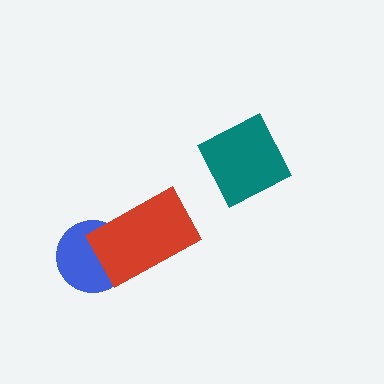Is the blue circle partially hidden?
Yes, it is partially covered by another shape.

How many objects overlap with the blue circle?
1 object overlaps with the blue circle.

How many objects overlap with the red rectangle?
1 object overlaps with the red rectangle.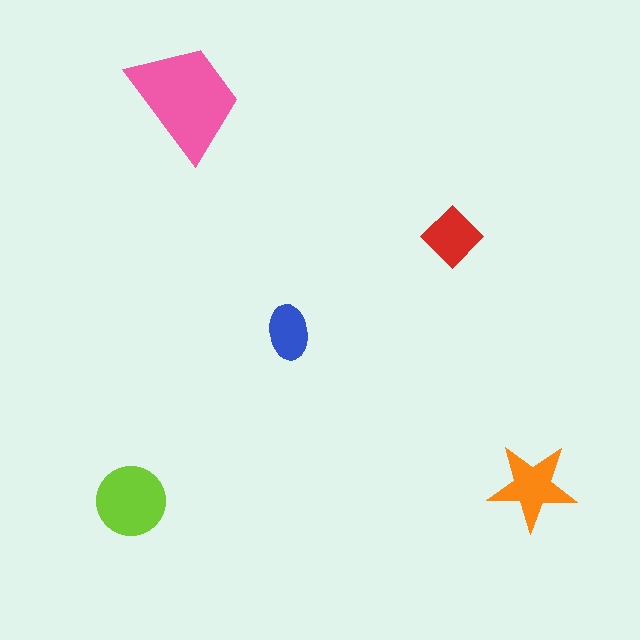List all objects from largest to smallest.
The pink trapezoid, the lime circle, the orange star, the red diamond, the blue ellipse.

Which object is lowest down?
The lime circle is bottommost.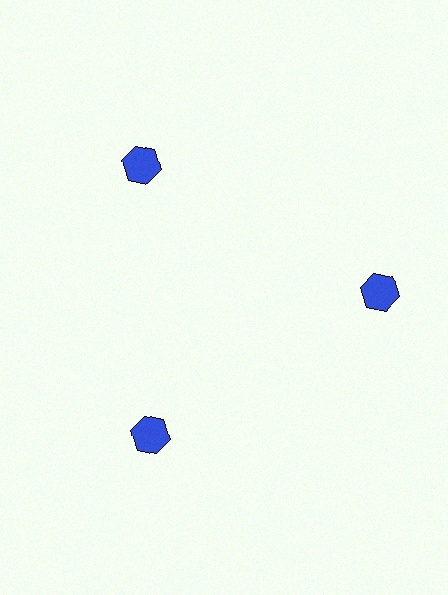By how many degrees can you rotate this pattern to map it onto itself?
The pattern maps onto itself every 120 degrees of rotation.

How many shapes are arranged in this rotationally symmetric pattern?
There are 3 shapes, arranged in 3 groups of 1.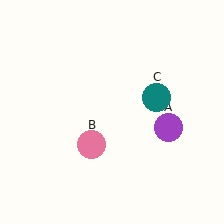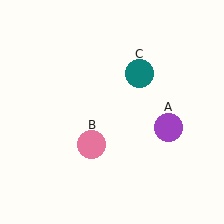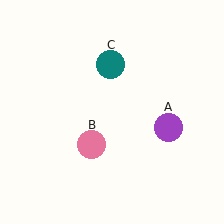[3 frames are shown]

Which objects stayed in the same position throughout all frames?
Purple circle (object A) and pink circle (object B) remained stationary.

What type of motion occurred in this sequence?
The teal circle (object C) rotated counterclockwise around the center of the scene.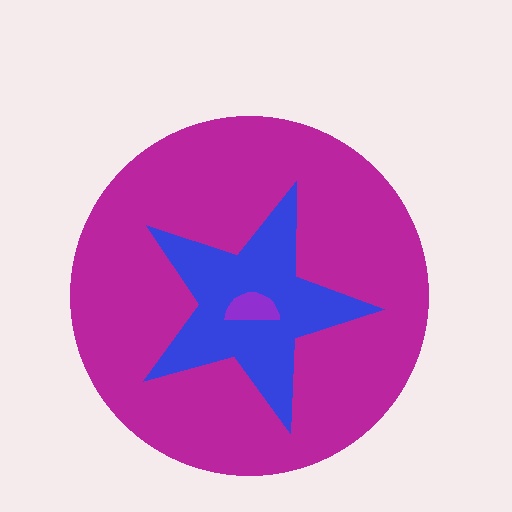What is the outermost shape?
The magenta circle.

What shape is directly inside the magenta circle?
The blue star.